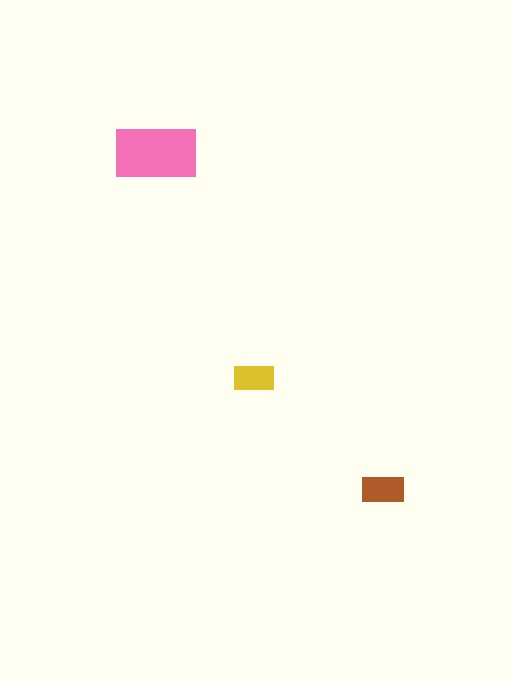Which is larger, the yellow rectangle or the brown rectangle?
The brown one.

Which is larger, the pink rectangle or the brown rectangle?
The pink one.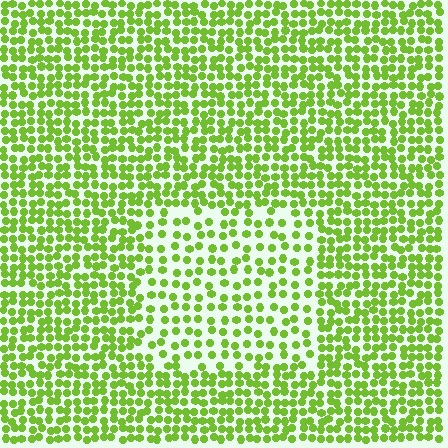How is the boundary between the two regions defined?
The boundary is defined by a change in element density (approximately 1.8x ratio). All elements are the same color, size, and shape.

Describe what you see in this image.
The image contains small lime elements arranged at two different densities. A rectangle-shaped region is visible where the elements are less densely packed than the surrounding area.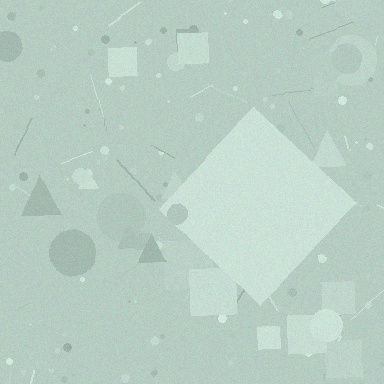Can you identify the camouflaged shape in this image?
The camouflaged shape is a diamond.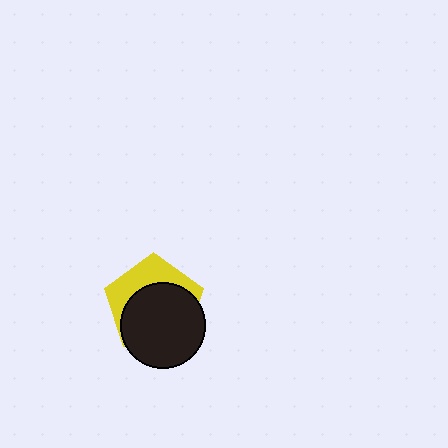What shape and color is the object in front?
The object in front is a black circle.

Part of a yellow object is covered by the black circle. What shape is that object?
It is a pentagon.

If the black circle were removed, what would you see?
You would see the complete yellow pentagon.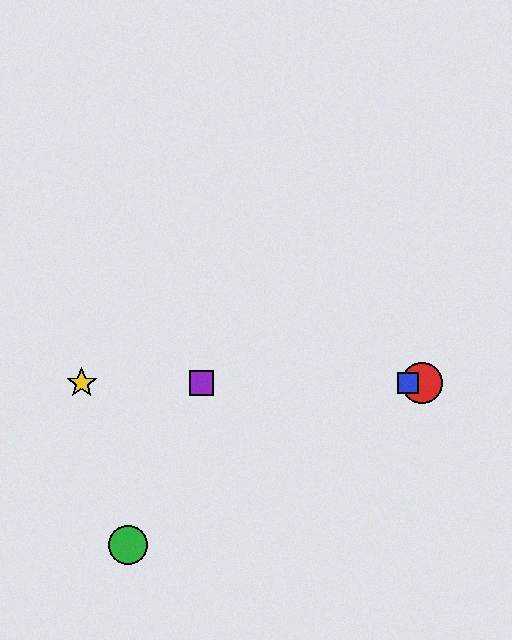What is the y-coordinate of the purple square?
The purple square is at y≈383.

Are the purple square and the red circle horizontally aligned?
Yes, both are at y≈383.